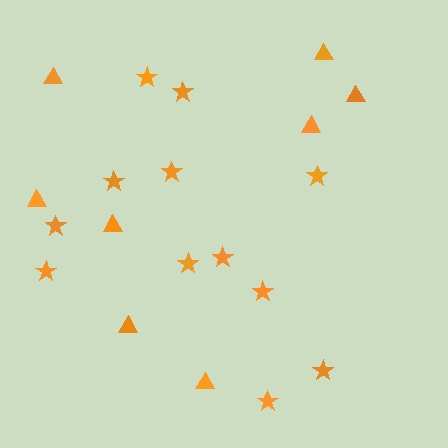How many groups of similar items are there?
There are 2 groups: one group of stars (12) and one group of triangles (8).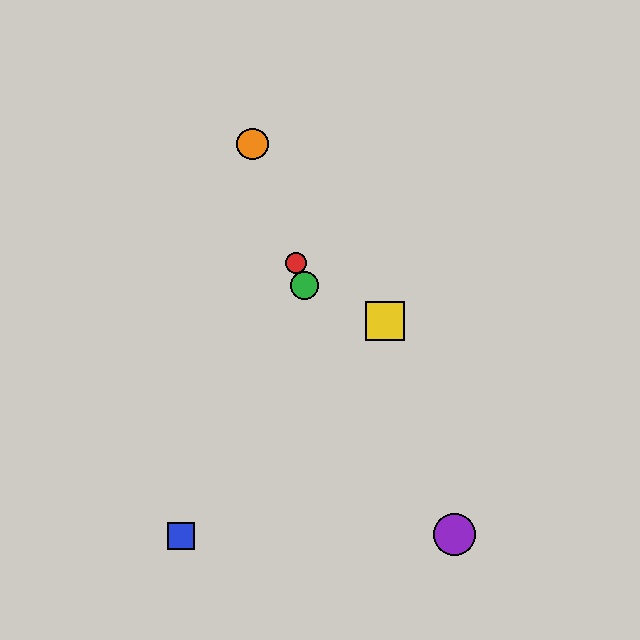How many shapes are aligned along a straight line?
3 shapes (the red circle, the green circle, the orange circle) are aligned along a straight line.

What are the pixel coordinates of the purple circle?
The purple circle is at (454, 535).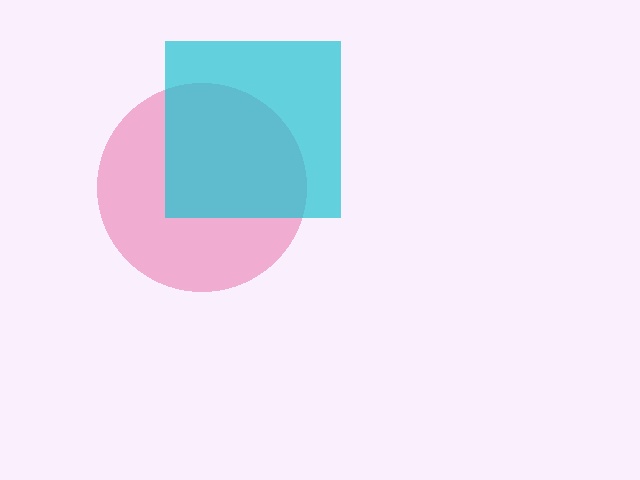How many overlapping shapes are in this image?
There are 2 overlapping shapes in the image.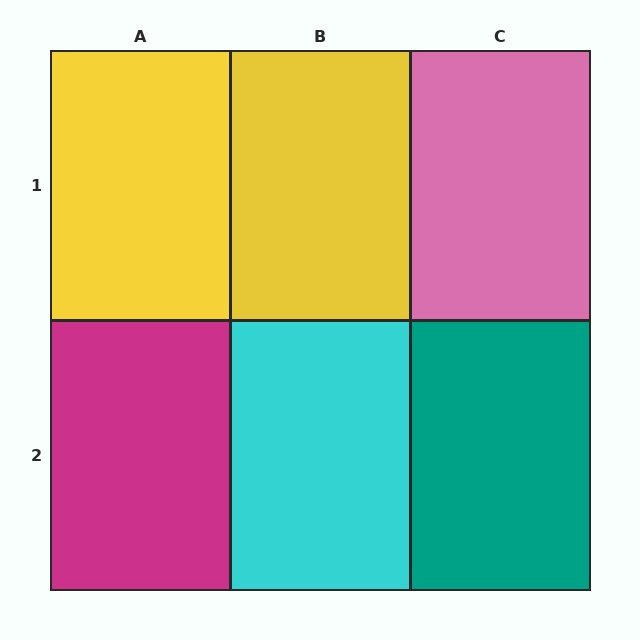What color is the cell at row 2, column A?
Magenta.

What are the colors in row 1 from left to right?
Yellow, yellow, pink.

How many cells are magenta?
1 cell is magenta.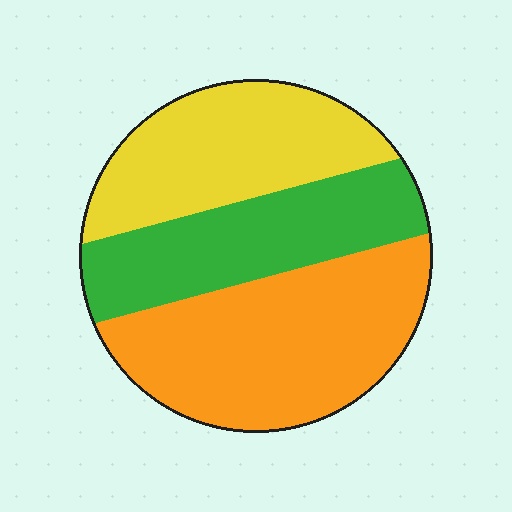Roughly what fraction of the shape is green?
Green covers around 30% of the shape.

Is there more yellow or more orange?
Orange.